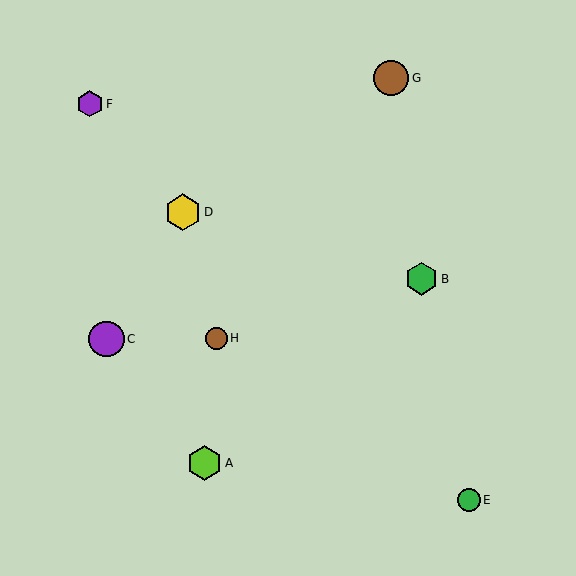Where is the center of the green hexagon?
The center of the green hexagon is at (422, 279).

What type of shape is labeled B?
Shape B is a green hexagon.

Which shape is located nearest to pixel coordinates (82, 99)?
The purple hexagon (labeled F) at (90, 104) is nearest to that location.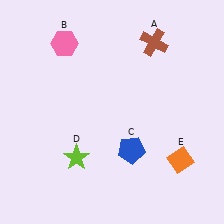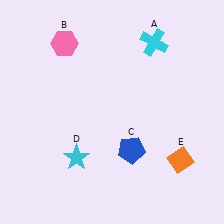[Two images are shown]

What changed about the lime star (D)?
In Image 1, D is lime. In Image 2, it changed to cyan.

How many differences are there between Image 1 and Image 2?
There are 2 differences between the two images.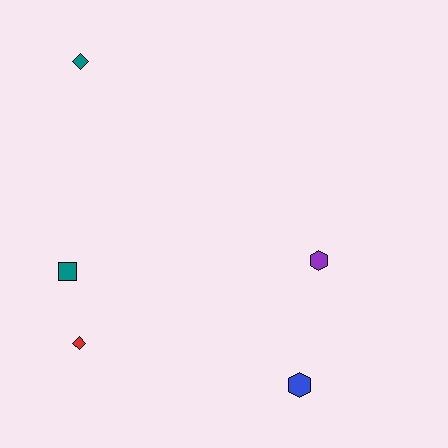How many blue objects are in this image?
There is 1 blue object.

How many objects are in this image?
There are 5 objects.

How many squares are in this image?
There is 1 square.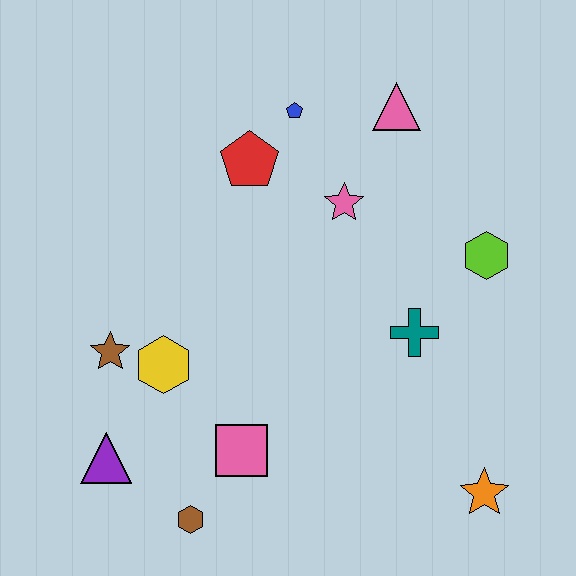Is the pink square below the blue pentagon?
Yes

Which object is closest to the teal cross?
The lime hexagon is closest to the teal cross.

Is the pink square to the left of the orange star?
Yes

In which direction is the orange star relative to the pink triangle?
The orange star is below the pink triangle.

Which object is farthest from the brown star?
The orange star is farthest from the brown star.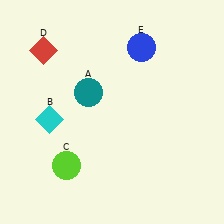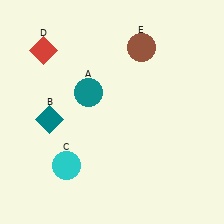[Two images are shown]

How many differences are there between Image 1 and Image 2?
There are 3 differences between the two images.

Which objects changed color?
B changed from cyan to teal. C changed from lime to cyan. E changed from blue to brown.